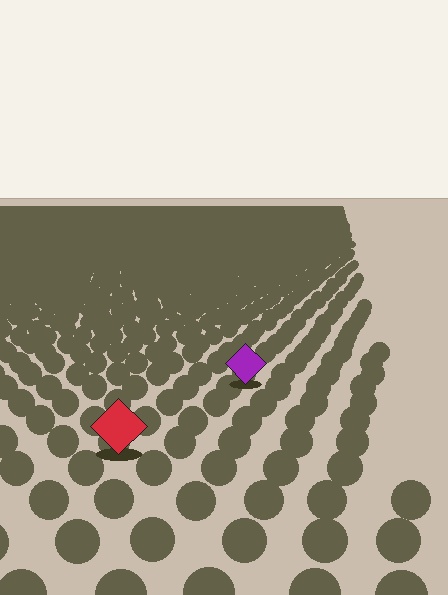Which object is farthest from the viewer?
The purple diamond is farthest from the viewer. It appears smaller and the ground texture around it is denser.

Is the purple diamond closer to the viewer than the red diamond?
No. The red diamond is closer — you can tell from the texture gradient: the ground texture is coarser near it.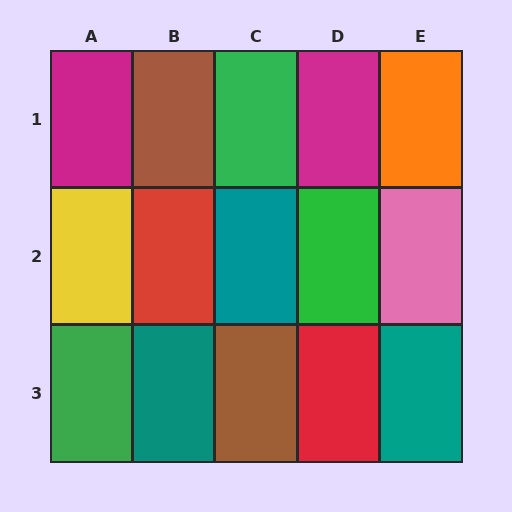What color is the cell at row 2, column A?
Yellow.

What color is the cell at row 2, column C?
Teal.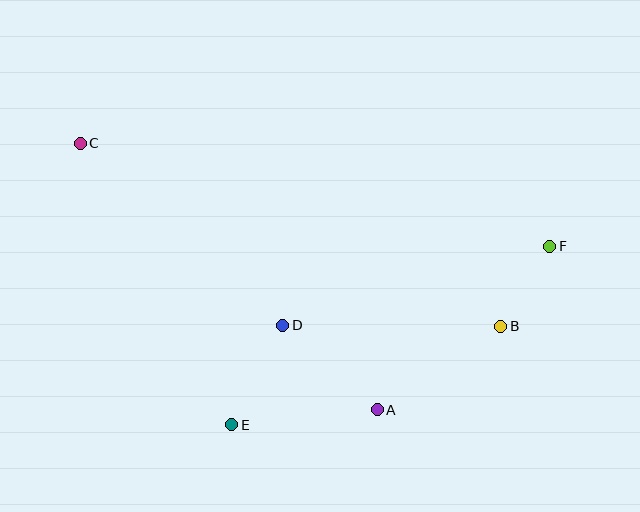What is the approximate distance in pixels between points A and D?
The distance between A and D is approximately 126 pixels.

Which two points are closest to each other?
Points B and F are closest to each other.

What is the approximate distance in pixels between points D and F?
The distance between D and F is approximately 278 pixels.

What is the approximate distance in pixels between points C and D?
The distance between C and D is approximately 272 pixels.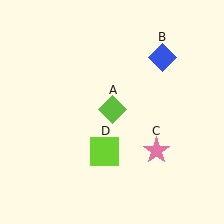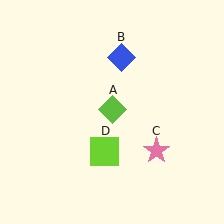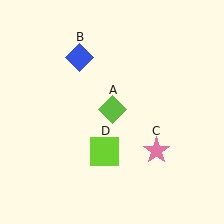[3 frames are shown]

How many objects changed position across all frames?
1 object changed position: blue diamond (object B).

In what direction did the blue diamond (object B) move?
The blue diamond (object B) moved left.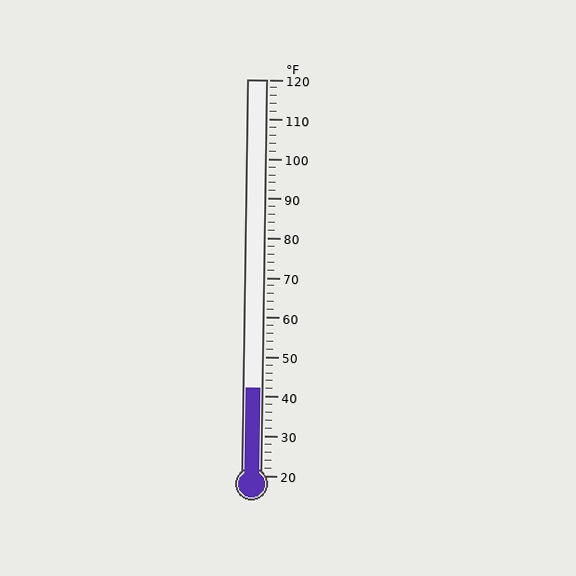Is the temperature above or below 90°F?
The temperature is below 90°F.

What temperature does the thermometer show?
The thermometer shows approximately 42°F.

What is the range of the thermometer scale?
The thermometer scale ranges from 20°F to 120°F.